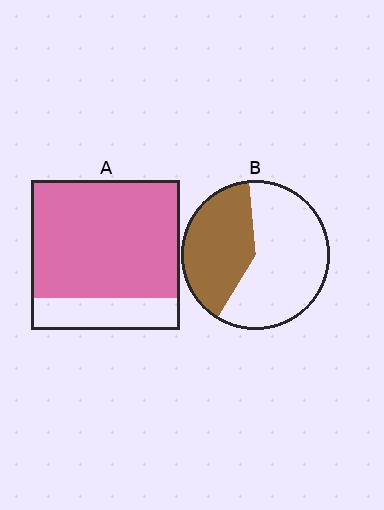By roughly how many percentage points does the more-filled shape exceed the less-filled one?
By roughly 40 percentage points (A over B).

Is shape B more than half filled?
No.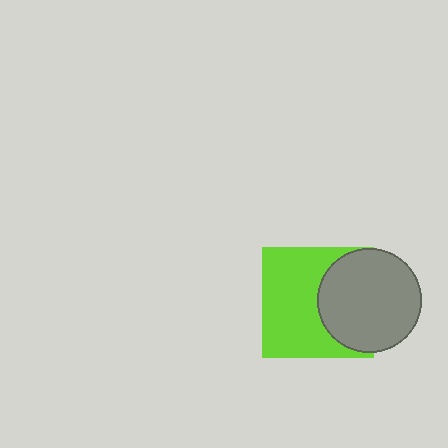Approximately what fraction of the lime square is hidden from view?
Roughly 39% of the lime square is hidden behind the gray circle.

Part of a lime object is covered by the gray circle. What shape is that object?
It is a square.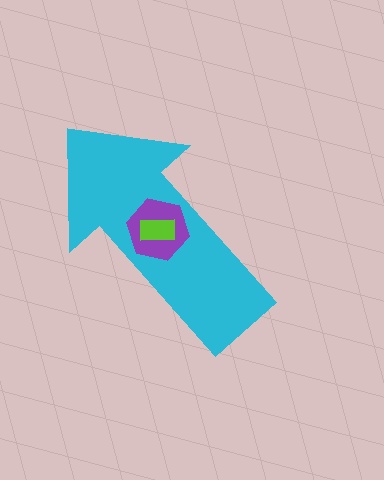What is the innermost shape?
The lime rectangle.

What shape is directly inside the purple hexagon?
The lime rectangle.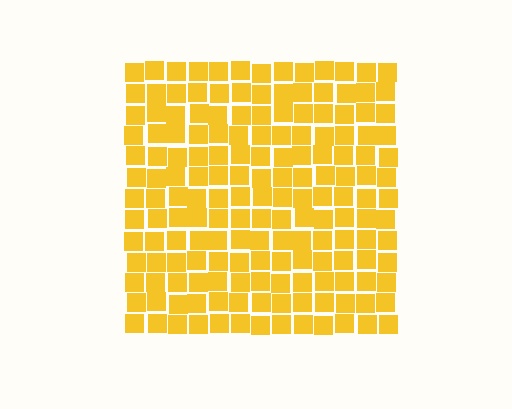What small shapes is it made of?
It is made of small squares.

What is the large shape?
The large shape is a square.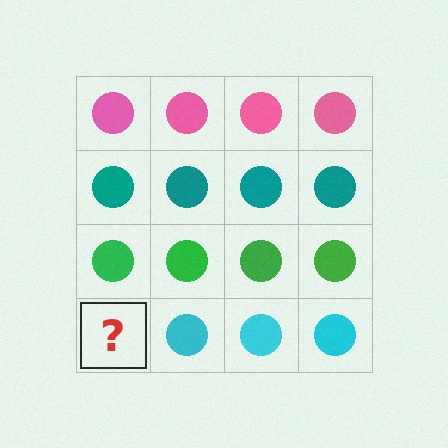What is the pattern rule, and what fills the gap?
The rule is that each row has a consistent color. The gap should be filled with a cyan circle.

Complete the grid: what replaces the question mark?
The question mark should be replaced with a cyan circle.